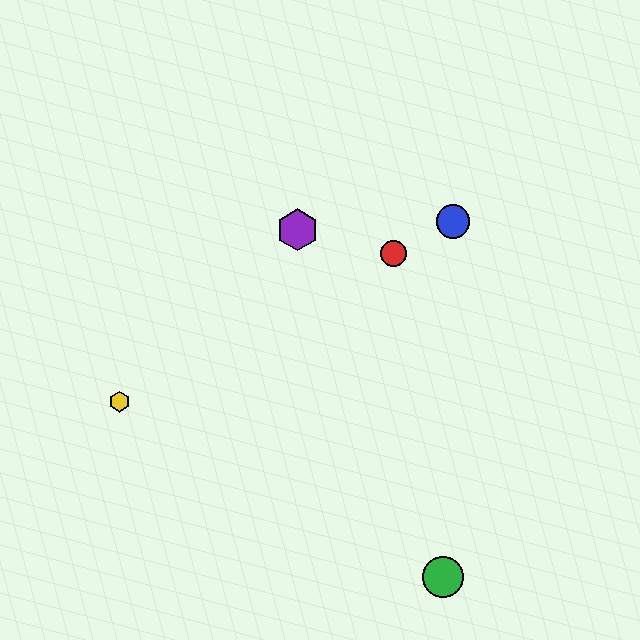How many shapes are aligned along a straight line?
3 shapes (the red circle, the blue circle, the yellow hexagon) are aligned along a straight line.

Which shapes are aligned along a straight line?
The red circle, the blue circle, the yellow hexagon are aligned along a straight line.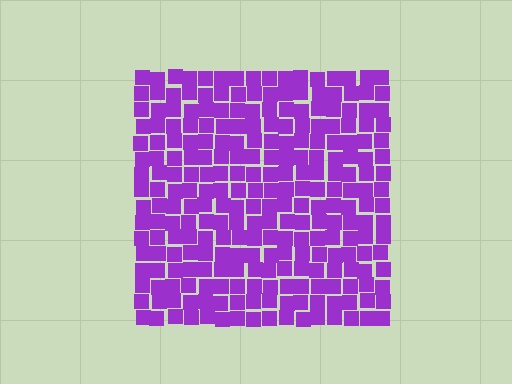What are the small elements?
The small elements are squares.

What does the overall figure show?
The overall figure shows a square.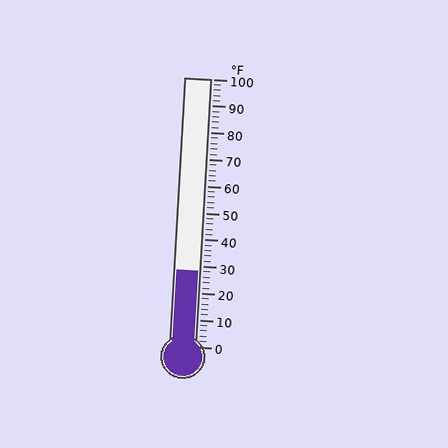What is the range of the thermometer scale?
The thermometer scale ranges from 0°F to 100°F.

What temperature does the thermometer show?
The thermometer shows approximately 28°F.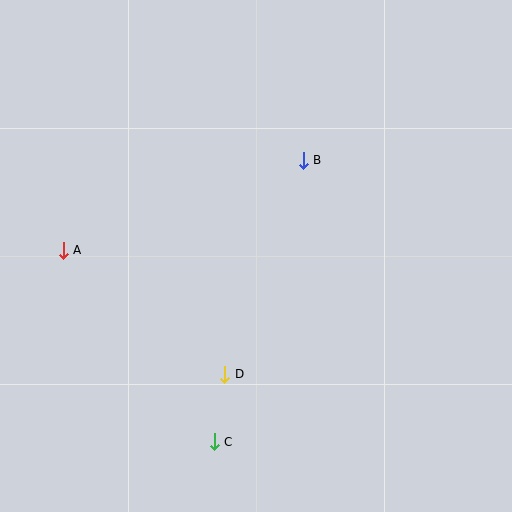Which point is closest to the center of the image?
Point B at (303, 160) is closest to the center.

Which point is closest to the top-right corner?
Point B is closest to the top-right corner.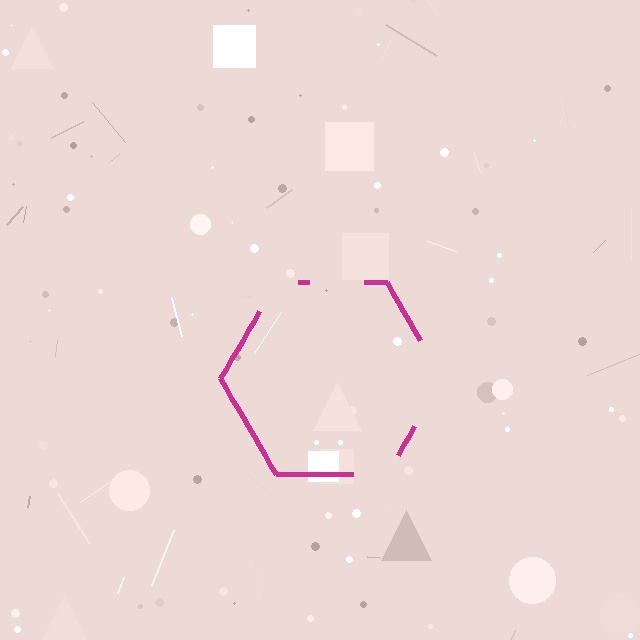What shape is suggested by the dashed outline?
The dashed outline suggests a hexagon.